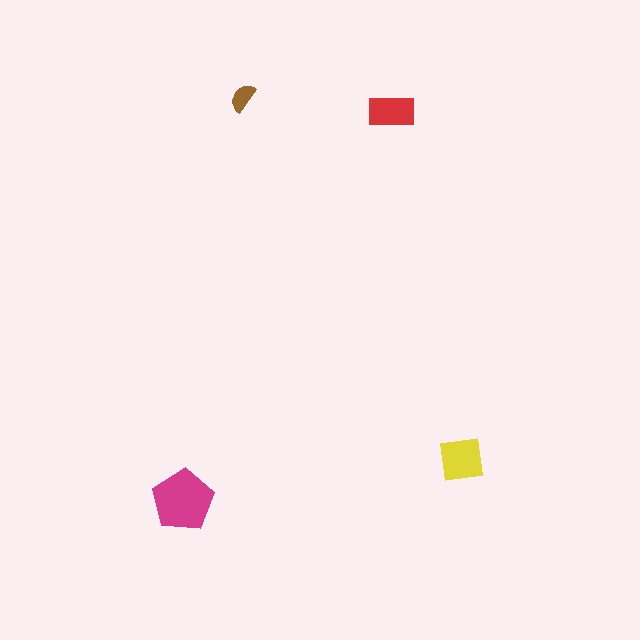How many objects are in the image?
There are 4 objects in the image.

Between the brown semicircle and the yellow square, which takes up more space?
The yellow square.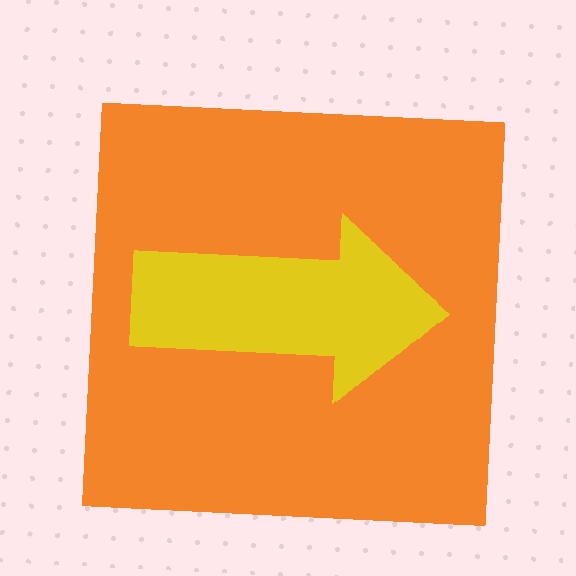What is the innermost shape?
The yellow arrow.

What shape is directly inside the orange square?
The yellow arrow.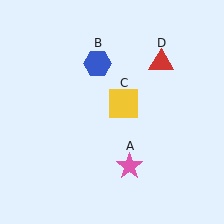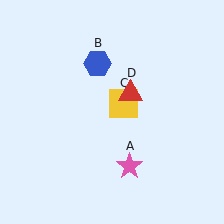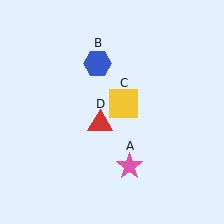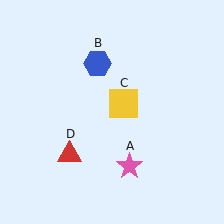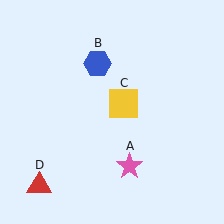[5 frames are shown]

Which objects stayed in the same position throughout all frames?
Pink star (object A) and blue hexagon (object B) and yellow square (object C) remained stationary.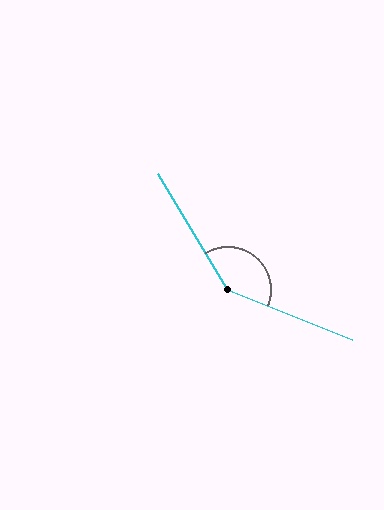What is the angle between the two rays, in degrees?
Approximately 143 degrees.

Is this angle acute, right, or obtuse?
It is obtuse.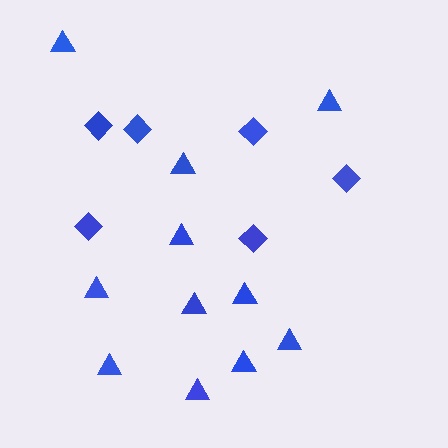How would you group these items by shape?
There are 2 groups: one group of triangles (11) and one group of diamonds (6).